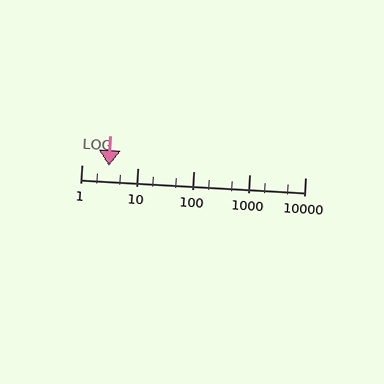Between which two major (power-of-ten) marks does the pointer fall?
The pointer is between 1 and 10.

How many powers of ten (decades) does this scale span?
The scale spans 4 decades, from 1 to 10000.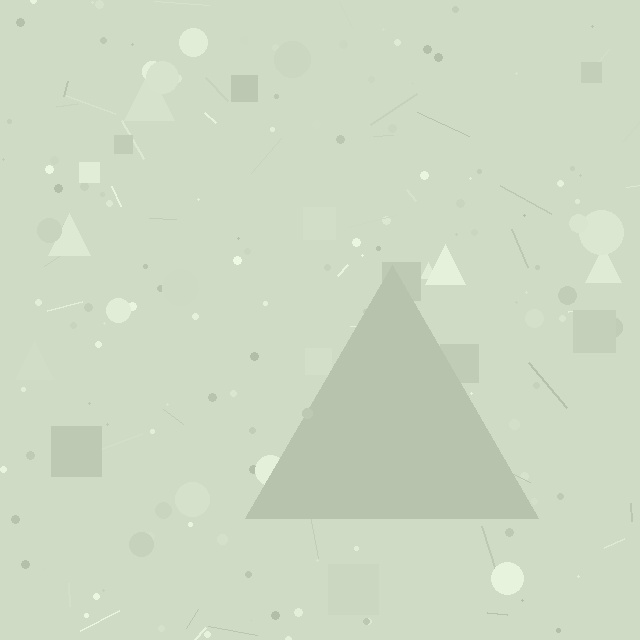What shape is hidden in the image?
A triangle is hidden in the image.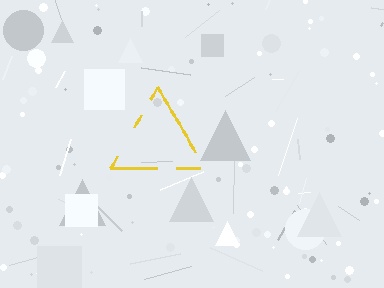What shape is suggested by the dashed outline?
The dashed outline suggests a triangle.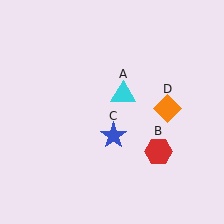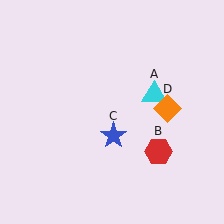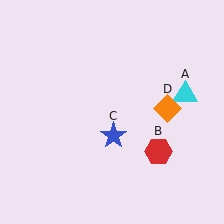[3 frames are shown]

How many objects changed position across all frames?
1 object changed position: cyan triangle (object A).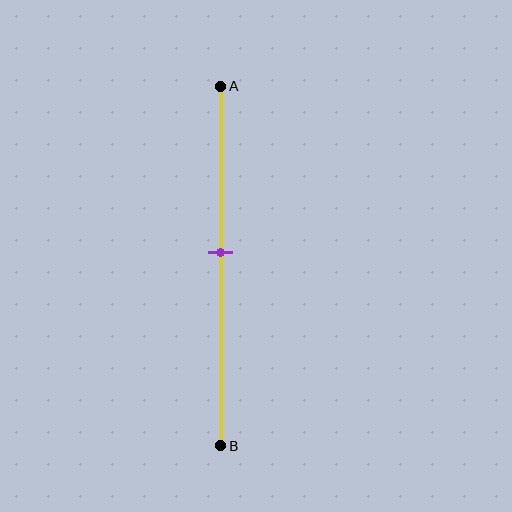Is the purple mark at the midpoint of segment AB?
No, the mark is at about 45% from A, not at the 50% midpoint.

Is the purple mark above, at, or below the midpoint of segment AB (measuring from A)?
The purple mark is above the midpoint of segment AB.